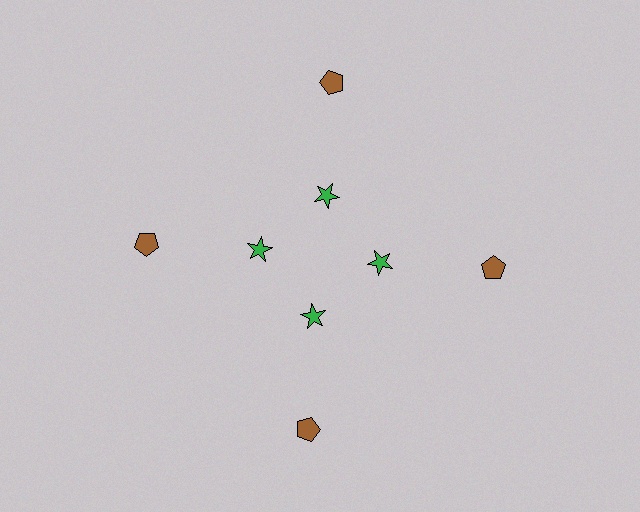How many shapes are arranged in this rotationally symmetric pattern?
There are 8 shapes, arranged in 4 groups of 2.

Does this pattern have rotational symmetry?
Yes, this pattern has 4-fold rotational symmetry. It looks the same after rotating 90 degrees around the center.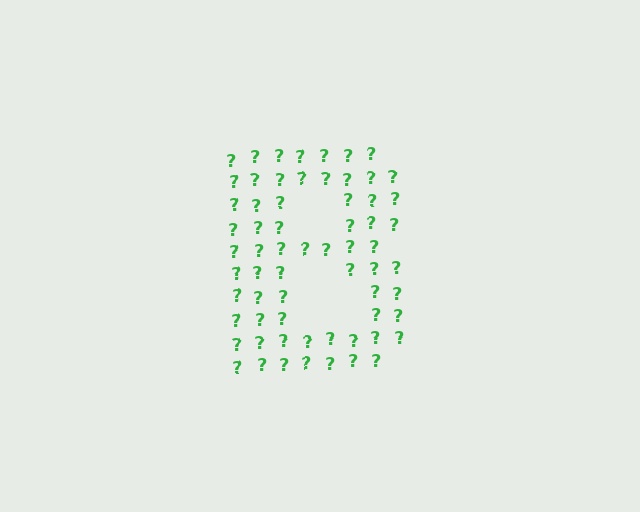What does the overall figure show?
The overall figure shows the letter B.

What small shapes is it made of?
It is made of small question marks.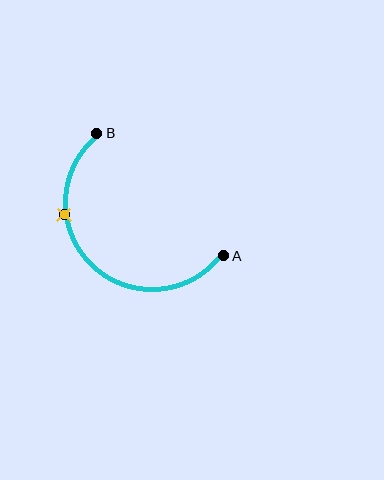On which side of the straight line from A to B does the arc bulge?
The arc bulges below and to the left of the straight line connecting A and B.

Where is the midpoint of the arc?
The arc midpoint is the point on the curve farthest from the straight line joining A and B. It sits below and to the left of that line.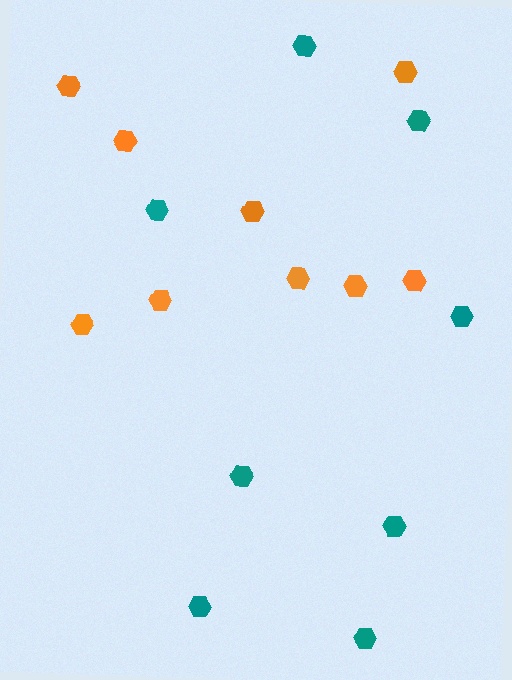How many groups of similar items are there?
There are 2 groups: one group of orange hexagons (9) and one group of teal hexagons (8).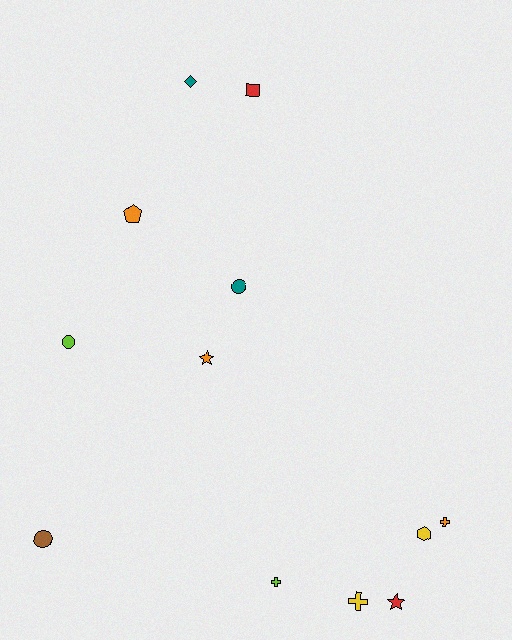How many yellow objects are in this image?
There are 2 yellow objects.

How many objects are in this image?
There are 12 objects.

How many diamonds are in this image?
There is 1 diamond.